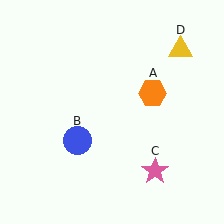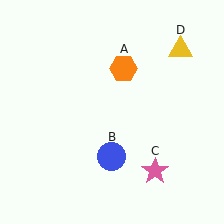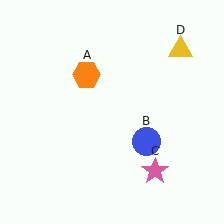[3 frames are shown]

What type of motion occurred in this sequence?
The orange hexagon (object A), blue circle (object B) rotated counterclockwise around the center of the scene.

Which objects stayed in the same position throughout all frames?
Pink star (object C) and yellow triangle (object D) remained stationary.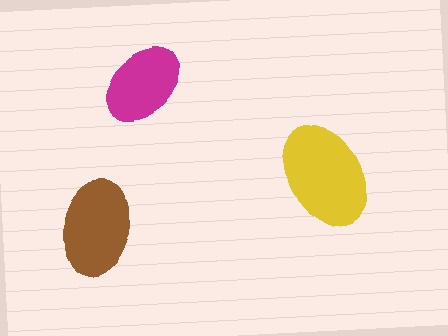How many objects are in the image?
There are 3 objects in the image.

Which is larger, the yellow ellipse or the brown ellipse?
The yellow one.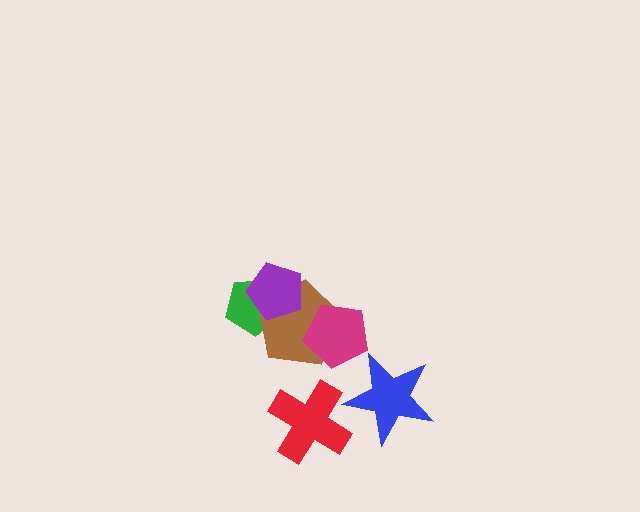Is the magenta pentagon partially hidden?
No, no other shape covers it.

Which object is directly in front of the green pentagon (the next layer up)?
The brown pentagon is directly in front of the green pentagon.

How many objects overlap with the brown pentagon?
3 objects overlap with the brown pentagon.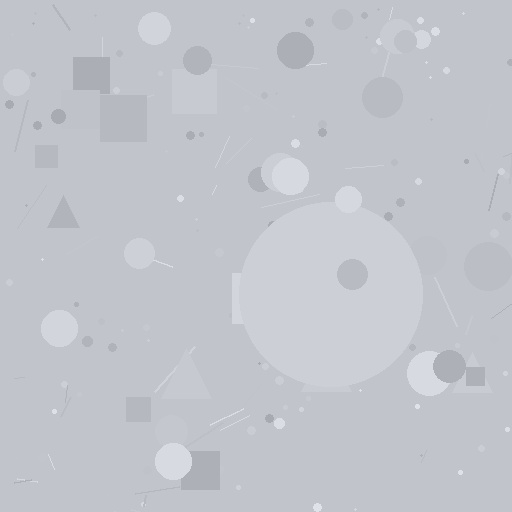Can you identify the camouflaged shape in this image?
The camouflaged shape is a circle.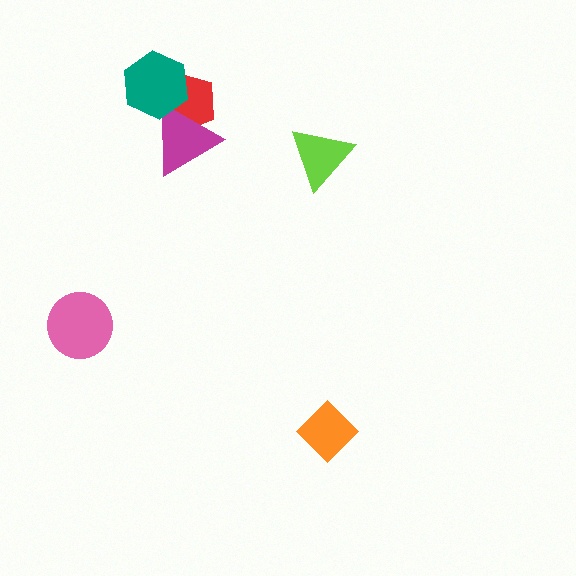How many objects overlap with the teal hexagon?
2 objects overlap with the teal hexagon.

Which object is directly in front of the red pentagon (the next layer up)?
The magenta triangle is directly in front of the red pentagon.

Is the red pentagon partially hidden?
Yes, it is partially covered by another shape.